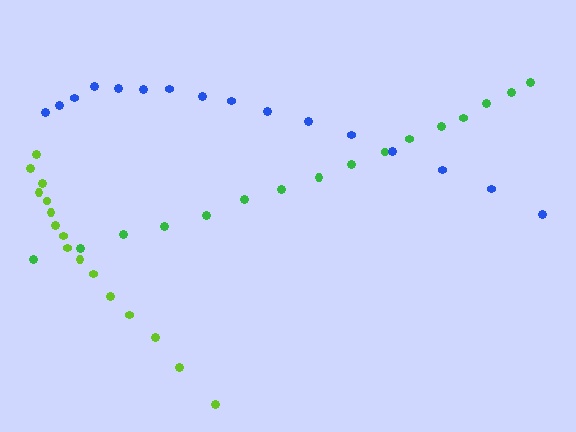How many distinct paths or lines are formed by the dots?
There are 3 distinct paths.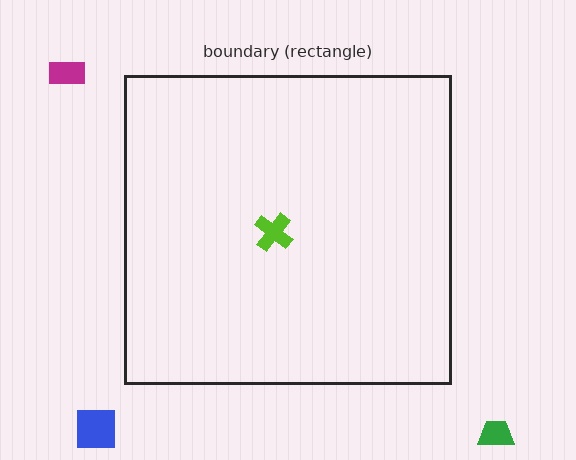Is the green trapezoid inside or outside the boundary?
Outside.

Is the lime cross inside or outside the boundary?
Inside.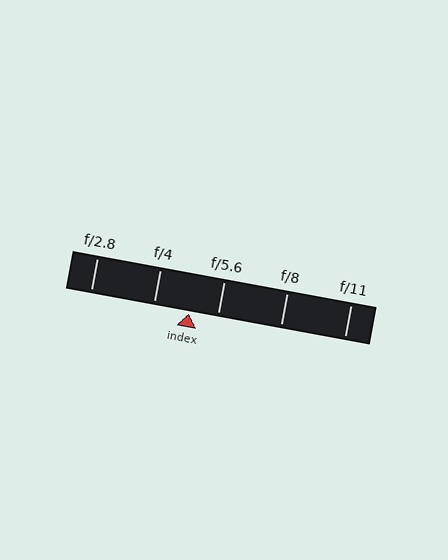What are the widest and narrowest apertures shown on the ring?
The widest aperture shown is f/2.8 and the narrowest is f/11.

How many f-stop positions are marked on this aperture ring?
There are 5 f-stop positions marked.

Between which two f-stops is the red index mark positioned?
The index mark is between f/4 and f/5.6.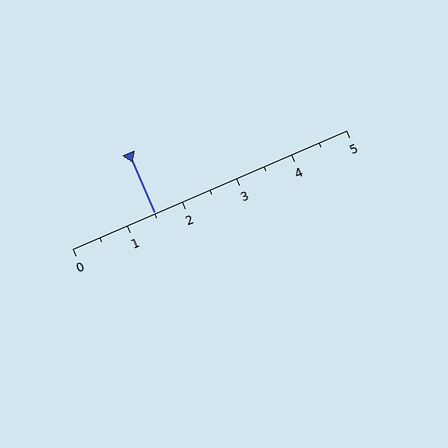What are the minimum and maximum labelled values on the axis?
The axis runs from 0 to 5.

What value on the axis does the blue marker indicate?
The marker indicates approximately 1.5.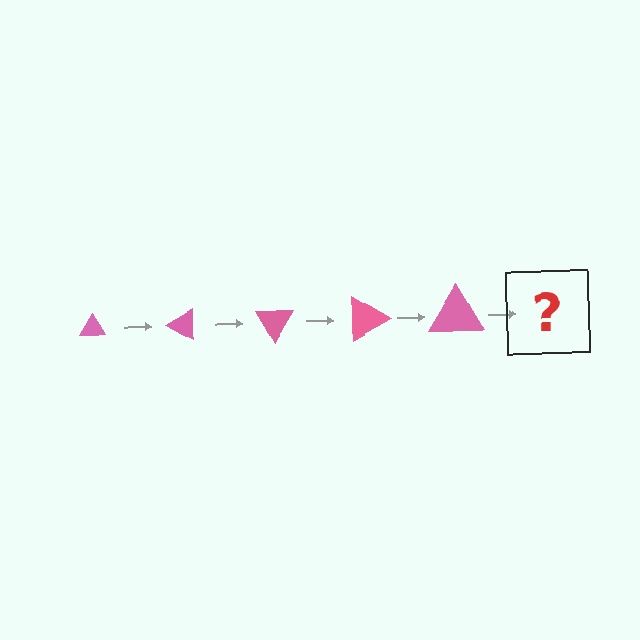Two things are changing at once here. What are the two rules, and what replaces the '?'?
The two rules are that the triangle grows larger each step and it rotates 30 degrees each step. The '?' should be a triangle, larger than the previous one and rotated 150 degrees from the start.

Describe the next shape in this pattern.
It should be a triangle, larger than the previous one and rotated 150 degrees from the start.